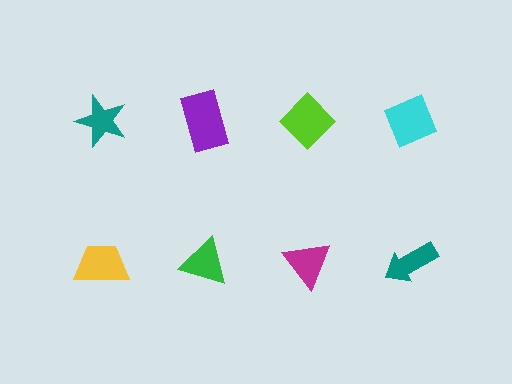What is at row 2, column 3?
A magenta triangle.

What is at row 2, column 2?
A green triangle.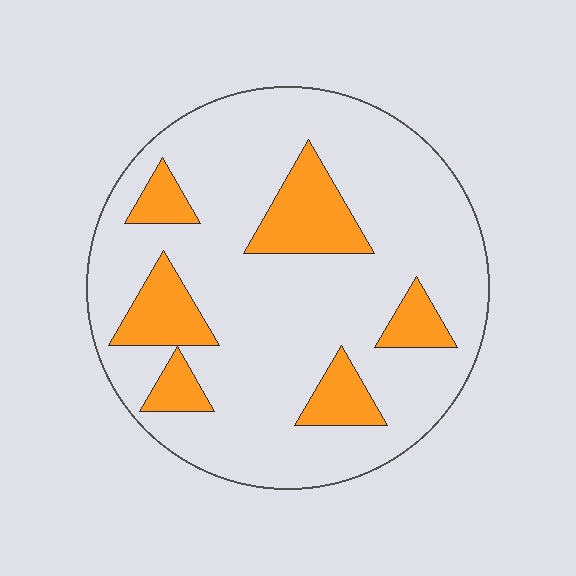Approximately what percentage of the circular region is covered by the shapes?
Approximately 20%.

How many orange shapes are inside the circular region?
6.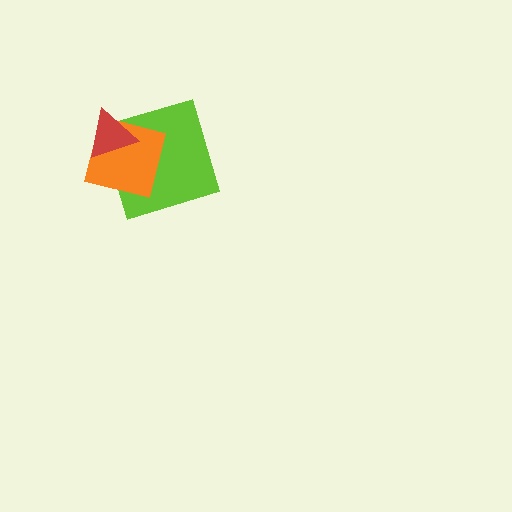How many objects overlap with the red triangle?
2 objects overlap with the red triangle.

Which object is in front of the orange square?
The red triangle is in front of the orange square.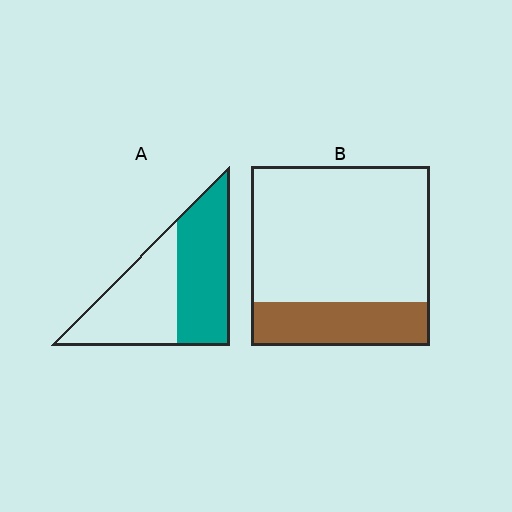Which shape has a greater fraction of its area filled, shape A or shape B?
Shape A.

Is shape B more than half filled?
No.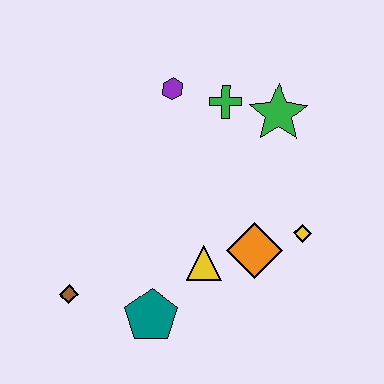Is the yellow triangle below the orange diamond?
Yes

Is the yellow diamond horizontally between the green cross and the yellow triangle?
No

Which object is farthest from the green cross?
The brown diamond is farthest from the green cross.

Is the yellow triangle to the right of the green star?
No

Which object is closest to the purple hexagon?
The green cross is closest to the purple hexagon.